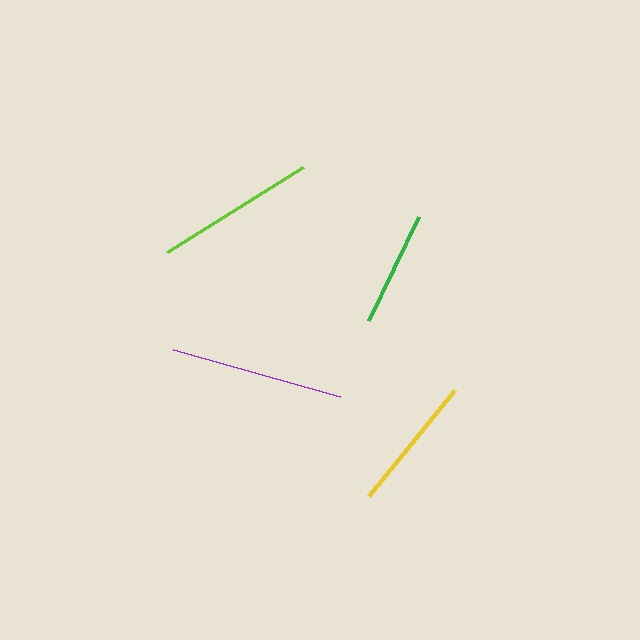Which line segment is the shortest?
The green line is the shortest at approximately 115 pixels.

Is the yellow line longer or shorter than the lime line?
The lime line is longer than the yellow line.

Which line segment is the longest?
The purple line is the longest at approximately 173 pixels.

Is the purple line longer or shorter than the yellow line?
The purple line is longer than the yellow line.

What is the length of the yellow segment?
The yellow segment is approximately 137 pixels long.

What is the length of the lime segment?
The lime segment is approximately 160 pixels long.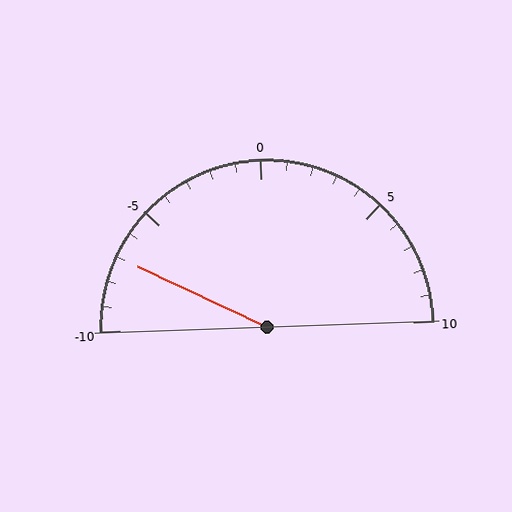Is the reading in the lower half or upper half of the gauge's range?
The reading is in the lower half of the range (-10 to 10).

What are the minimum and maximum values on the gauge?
The gauge ranges from -10 to 10.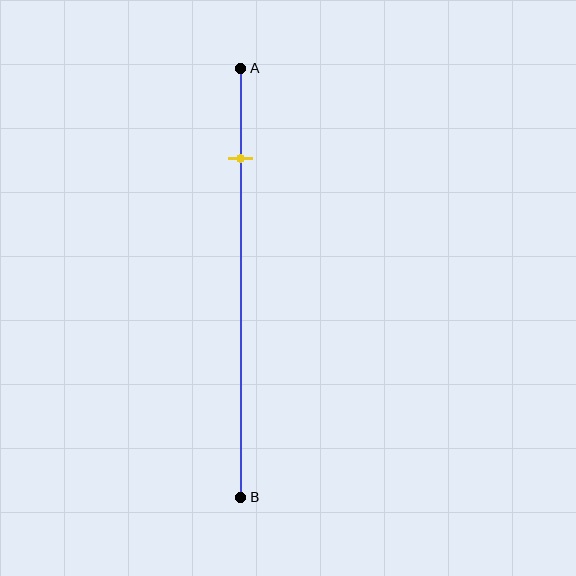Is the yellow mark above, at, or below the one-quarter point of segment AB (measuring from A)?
The yellow mark is above the one-quarter point of segment AB.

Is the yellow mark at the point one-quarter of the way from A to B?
No, the mark is at about 20% from A, not at the 25% one-quarter point.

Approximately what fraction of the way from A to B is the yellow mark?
The yellow mark is approximately 20% of the way from A to B.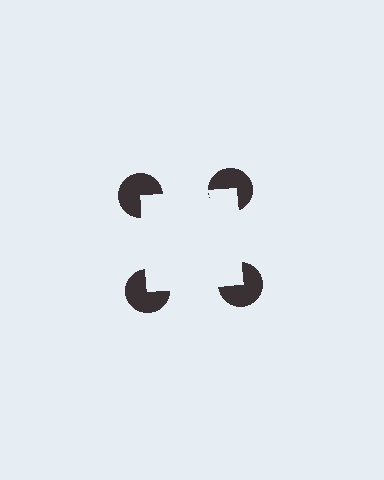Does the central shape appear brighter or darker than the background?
It typically appears slightly brighter than the background, even though no actual brightness change is drawn.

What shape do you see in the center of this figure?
An illusory square — its edges are inferred from the aligned wedge cuts in the pac-man discs, not physically drawn.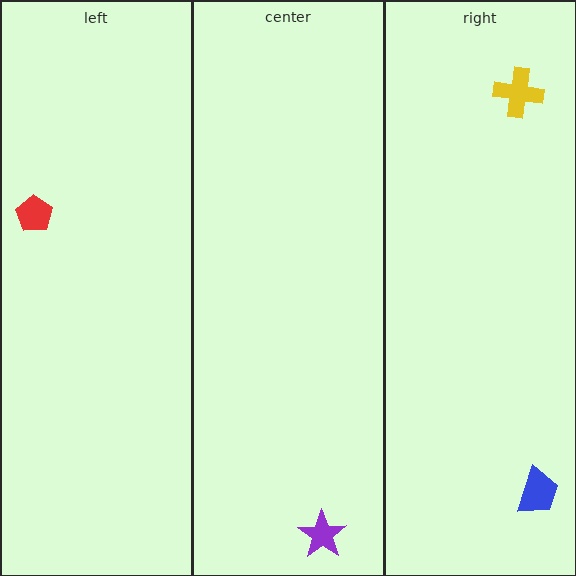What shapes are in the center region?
The purple star.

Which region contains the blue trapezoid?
The right region.